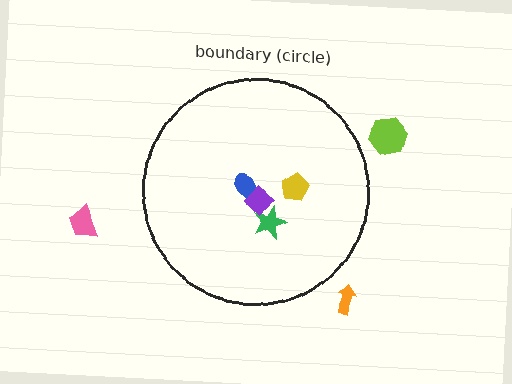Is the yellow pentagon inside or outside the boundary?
Inside.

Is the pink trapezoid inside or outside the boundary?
Outside.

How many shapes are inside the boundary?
4 inside, 3 outside.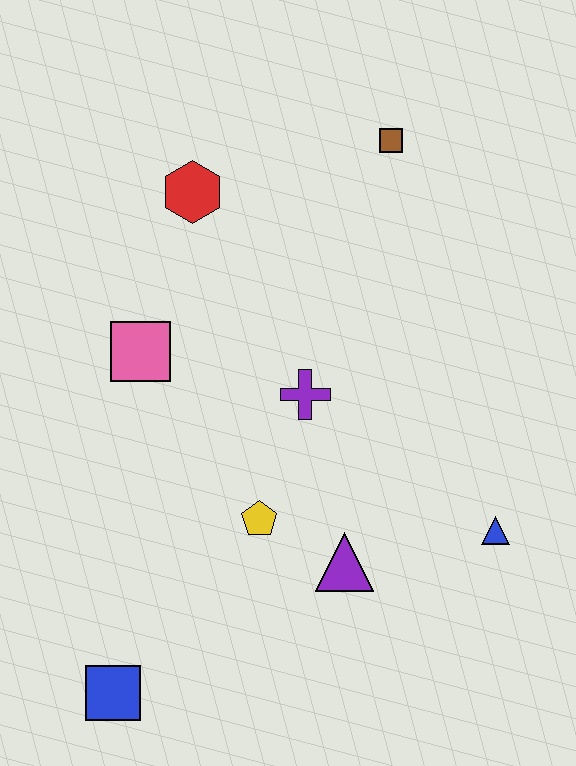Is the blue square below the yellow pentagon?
Yes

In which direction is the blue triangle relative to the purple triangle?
The blue triangle is to the right of the purple triangle.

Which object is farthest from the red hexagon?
The blue square is farthest from the red hexagon.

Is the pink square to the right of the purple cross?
No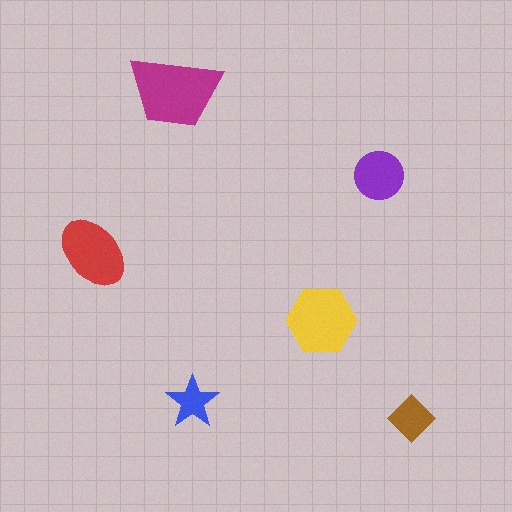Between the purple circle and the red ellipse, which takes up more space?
The red ellipse.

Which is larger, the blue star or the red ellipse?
The red ellipse.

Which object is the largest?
The magenta trapezoid.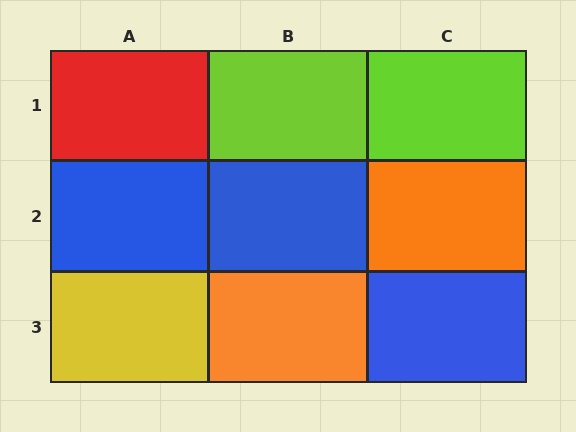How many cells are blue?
3 cells are blue.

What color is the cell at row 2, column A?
Blue.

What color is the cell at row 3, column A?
Yellow.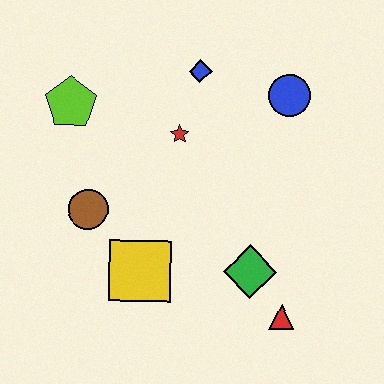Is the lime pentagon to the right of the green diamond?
No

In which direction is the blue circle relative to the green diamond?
The blue circle is above the green diamond.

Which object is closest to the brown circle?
The yellow square is closest to the brown circle.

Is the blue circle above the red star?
Yes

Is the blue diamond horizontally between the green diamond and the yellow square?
Yes